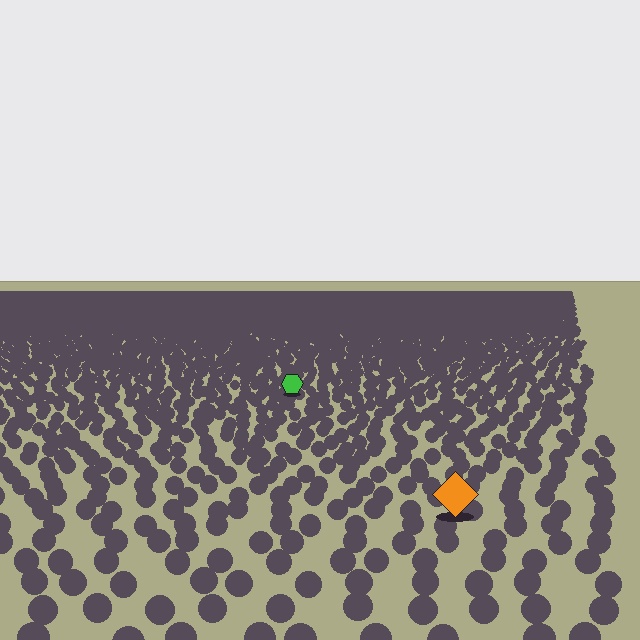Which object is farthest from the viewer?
The green hexagon is farthest from the viewer. It appears smaller and the ground texture around it is denser.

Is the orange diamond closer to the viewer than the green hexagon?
Yes. The orange diamond is closer — you can tell from the texture gradient: the ground texture is coarser near it.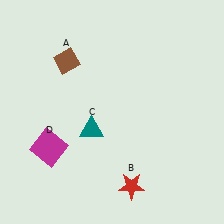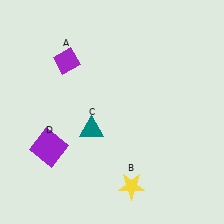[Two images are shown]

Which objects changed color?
A changed from brown to purple. B changed from red to yellow. D changed from magenta to purple.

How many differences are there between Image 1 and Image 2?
There are 3 differences between the two images.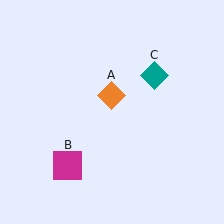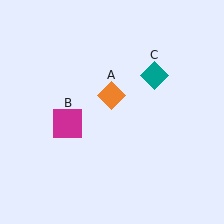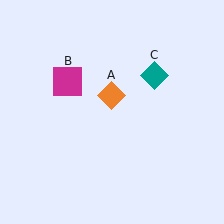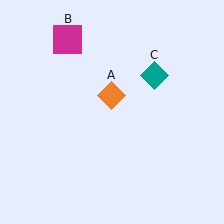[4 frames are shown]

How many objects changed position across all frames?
1 object changed position: magenta square (object B).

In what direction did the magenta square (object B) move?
The magenta square (object B) moved up.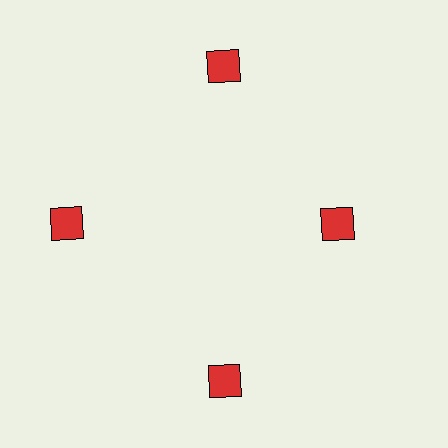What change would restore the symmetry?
The symmetry would be restored by moving it outward, back onto the ring so that all 4 squares sit at equal angles and equal distance from the center.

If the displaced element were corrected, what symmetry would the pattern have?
It would have 4-fold rotational symmetry — the pattern would map onto itself every 90 degrees.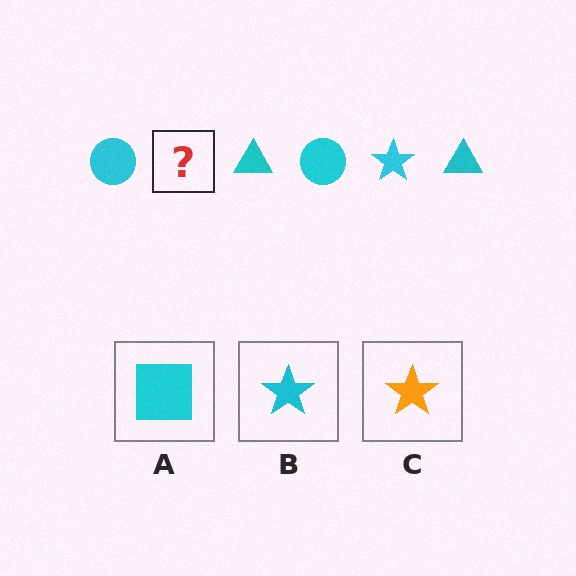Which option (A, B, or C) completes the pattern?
B.